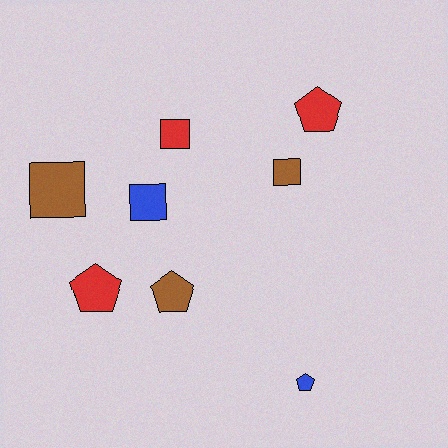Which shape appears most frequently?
Pentagon, with 4 objects.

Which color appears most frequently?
Brown, with 3 objects.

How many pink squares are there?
There are no pink squares.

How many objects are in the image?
There are 8 objects.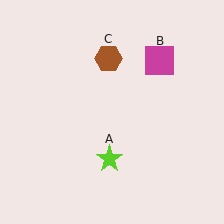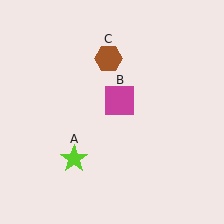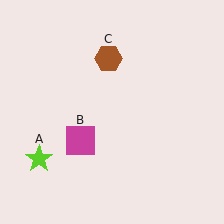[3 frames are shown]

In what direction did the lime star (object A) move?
The lime star (object A) moved left.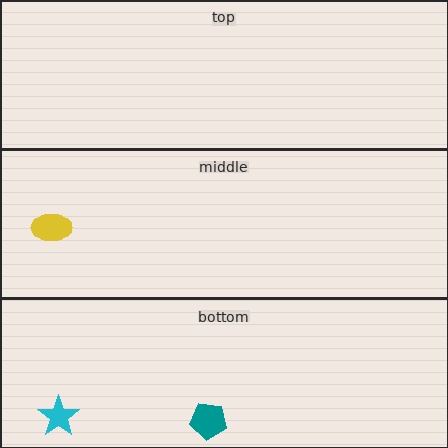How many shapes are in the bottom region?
2.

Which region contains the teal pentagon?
The bottom region.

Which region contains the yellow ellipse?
The middle region.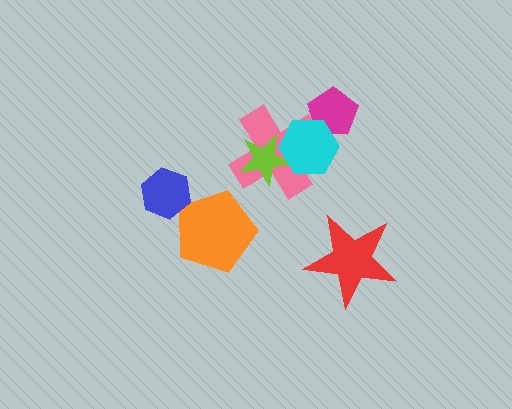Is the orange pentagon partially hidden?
Yes, it is partially covered by another shape.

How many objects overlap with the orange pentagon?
1 object overlaps with the orange pentagon.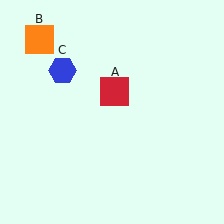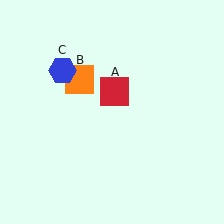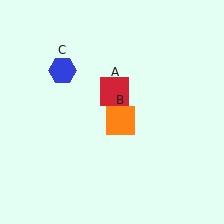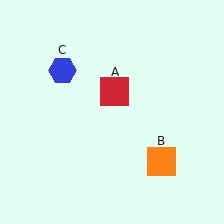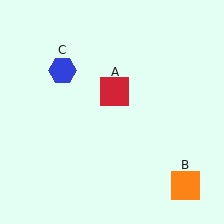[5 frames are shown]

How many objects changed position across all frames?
1 object changed position: orange square (object B).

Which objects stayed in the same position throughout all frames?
Red square (object A) and blue hexagon (object C) remained stationary.